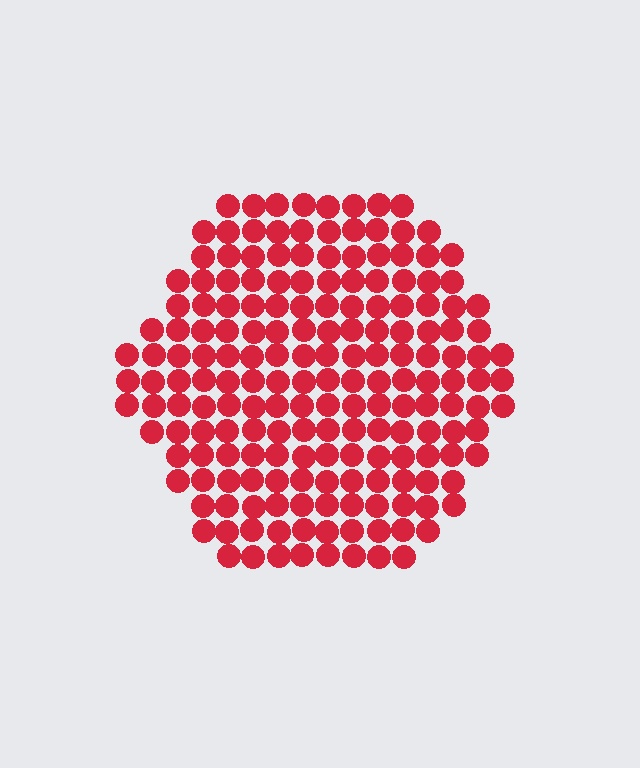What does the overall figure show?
The overall figure shows a hexagon.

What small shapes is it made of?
It is made of small circles.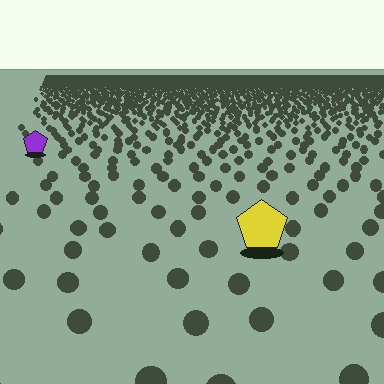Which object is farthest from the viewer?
The purple pentagon is farthest from the viewer. It appears smaller and the ground texture around it is denser.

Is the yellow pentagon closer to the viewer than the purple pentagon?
Yes. The yellow pentagon is closer — you can tell from the texture gradient: the ground texture is coarser near it.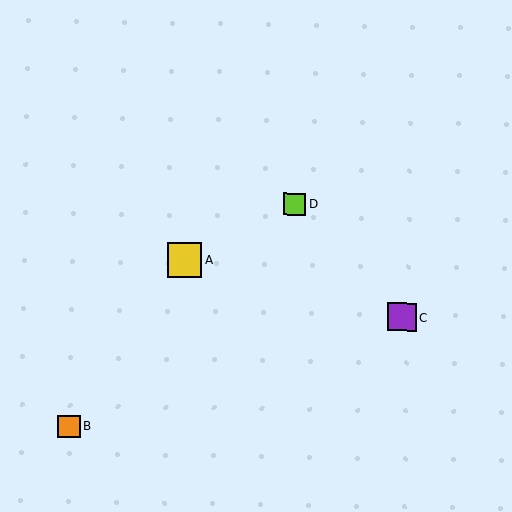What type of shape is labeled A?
Shape A is a yellow square.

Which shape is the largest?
The yellow square (labeled A) is the largest.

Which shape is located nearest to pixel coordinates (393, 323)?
The purple square (labeled C) at (402, 317) is nearest to that location.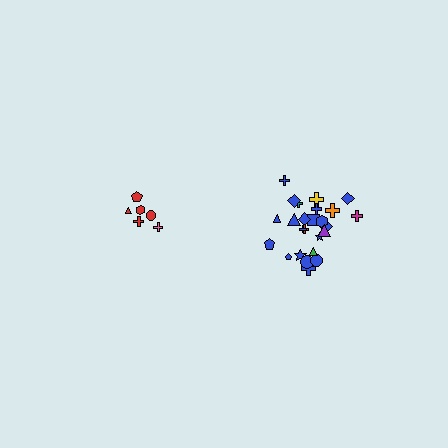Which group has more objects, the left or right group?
The right group.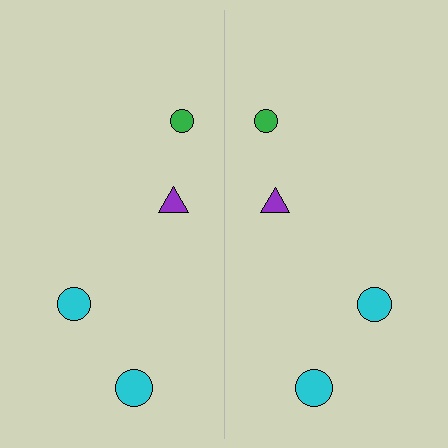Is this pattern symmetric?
Yes, this pattern has bilateral (reflection) symmetry.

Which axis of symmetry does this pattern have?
The pattern has a vertical axis of symmetry running through the center of the image.